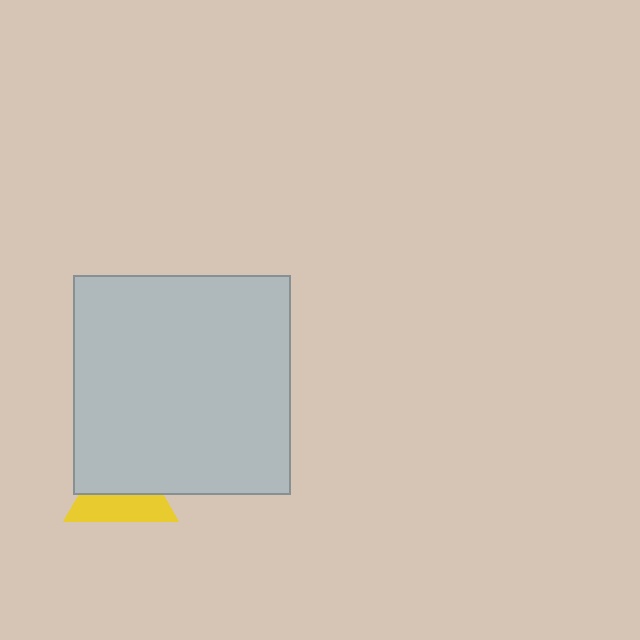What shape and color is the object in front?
The object in front is a light gray rectangle.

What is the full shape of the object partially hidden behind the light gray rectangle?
The partially hidden object is a yellow triangle.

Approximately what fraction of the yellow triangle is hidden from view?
Roughly 55% of the yellow triangle is hidden behind the light gray rectangle.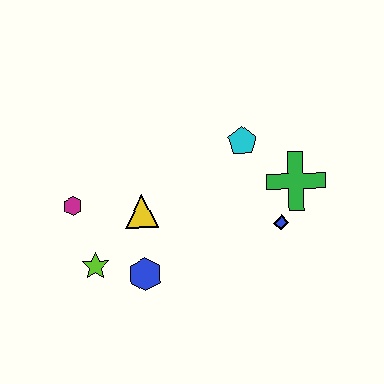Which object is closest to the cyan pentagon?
The green cross is closest to the cyan pentagon.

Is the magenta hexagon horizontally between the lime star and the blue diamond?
No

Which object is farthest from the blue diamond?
The magenta hexagon is farthest from the blue diamond.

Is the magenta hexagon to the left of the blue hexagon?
Yes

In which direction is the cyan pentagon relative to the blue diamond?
The cyan pentagon is above the blue diamond.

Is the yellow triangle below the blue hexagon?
No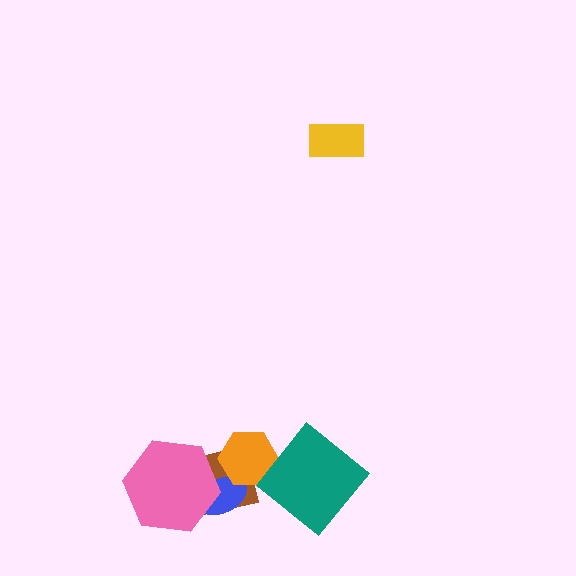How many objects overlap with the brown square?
3 objects overlap with the brown square.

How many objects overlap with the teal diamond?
0 objects overlap with the teal diamond.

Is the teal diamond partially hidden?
No, no other shape covers it.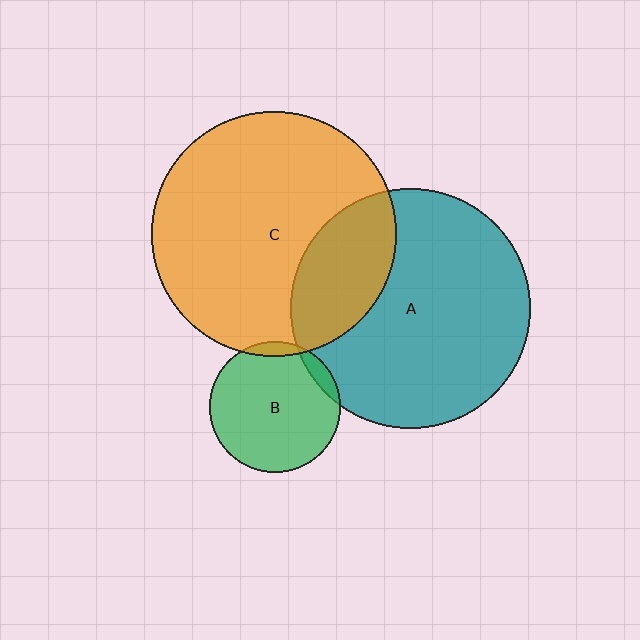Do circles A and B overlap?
Yes.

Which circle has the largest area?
Circle C (orange).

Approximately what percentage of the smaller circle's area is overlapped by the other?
Approximately 5%.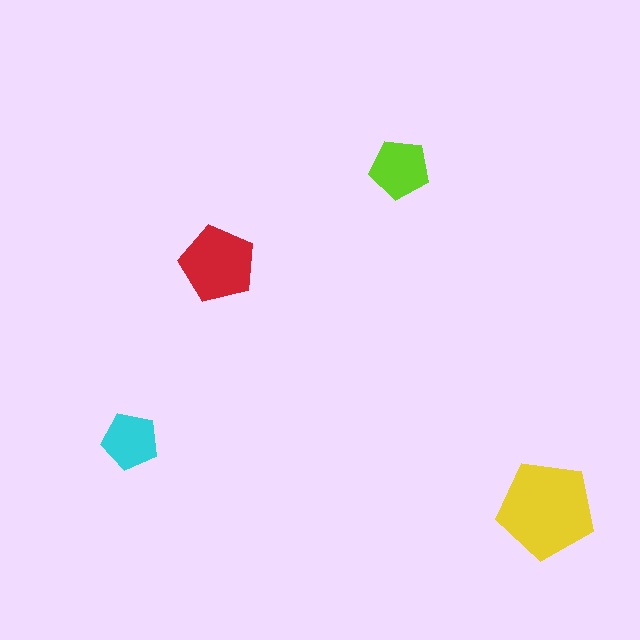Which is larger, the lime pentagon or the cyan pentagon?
The lime one.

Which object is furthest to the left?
The cyan pentagon is leftmost.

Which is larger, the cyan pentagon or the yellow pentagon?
The yellow one.